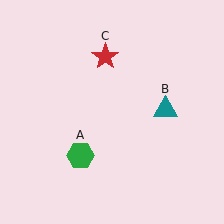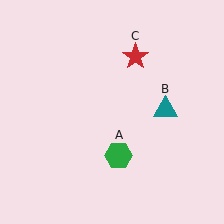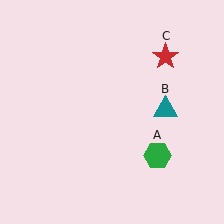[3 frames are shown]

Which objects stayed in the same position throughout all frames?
Teal triangle (object B) remained stationary.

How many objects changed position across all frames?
2 objects changed position: green hexagon (object A), red star (object C).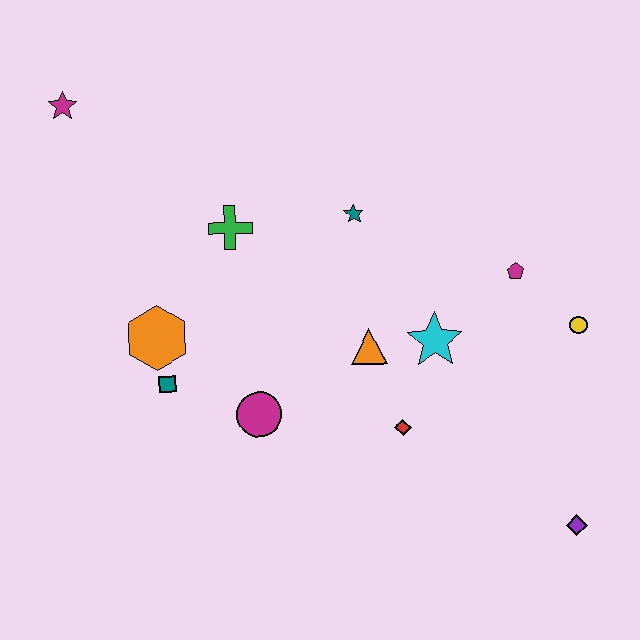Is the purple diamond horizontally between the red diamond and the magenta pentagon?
No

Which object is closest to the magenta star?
The green cross is closest to the magenta star.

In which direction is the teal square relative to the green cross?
The teal square is below the green cross.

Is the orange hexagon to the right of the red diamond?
No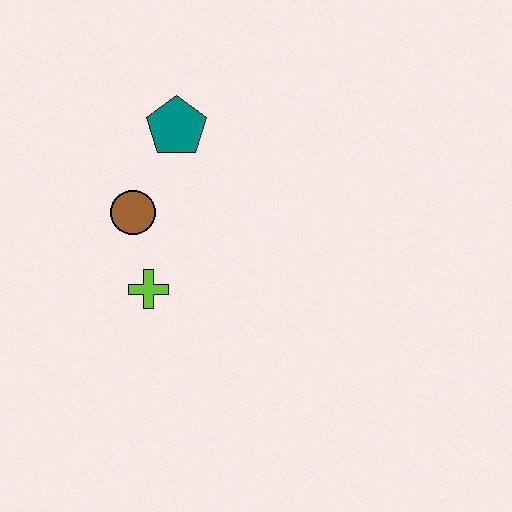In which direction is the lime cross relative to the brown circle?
The lime cross is below the brown circle.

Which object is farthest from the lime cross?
The teal pentagon is farthest from the lime cross.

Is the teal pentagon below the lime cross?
No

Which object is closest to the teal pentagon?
The brown circle is closest to the teal pentagon.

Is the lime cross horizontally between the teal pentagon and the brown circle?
Yes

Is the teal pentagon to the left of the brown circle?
No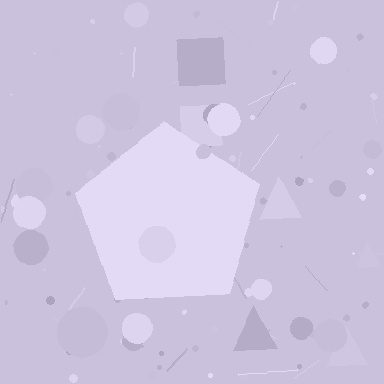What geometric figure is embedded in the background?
A pentagon is embedded in the background.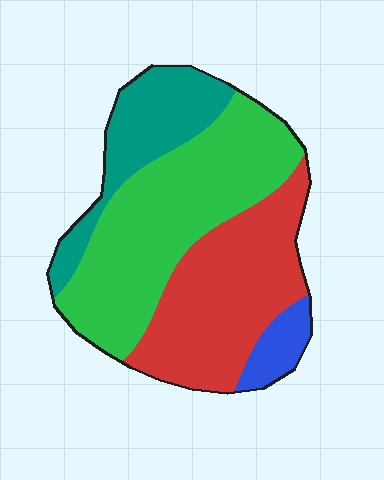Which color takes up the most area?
Green, at roughly 40%.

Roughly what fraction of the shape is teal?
Teal covers around 20% of the shape.